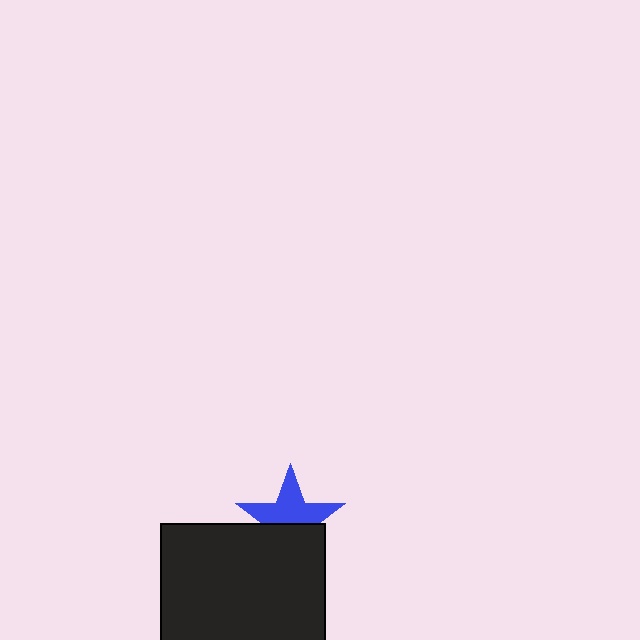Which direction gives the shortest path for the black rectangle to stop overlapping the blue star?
Moving down gives the shortest separation.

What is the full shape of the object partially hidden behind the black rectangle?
The partially hidden object is a blue star.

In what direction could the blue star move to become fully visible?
The blue star could move up. That would shift it out from behind the black rectangle entirely.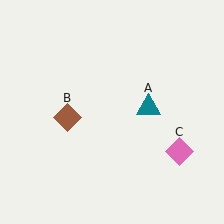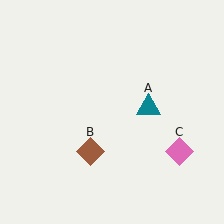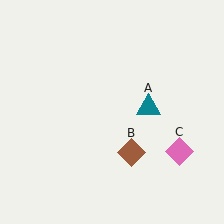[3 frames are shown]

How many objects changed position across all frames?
1 object changed position: brown diamond (object B).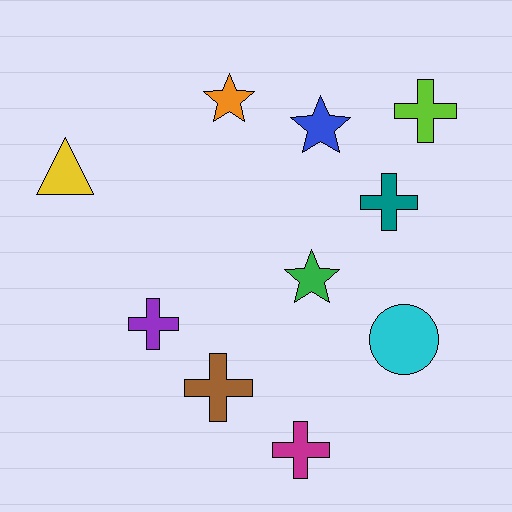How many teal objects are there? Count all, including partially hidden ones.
There is 1 teal object.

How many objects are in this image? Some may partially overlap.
There are 10 objects.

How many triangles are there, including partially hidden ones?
There is 1 triangle.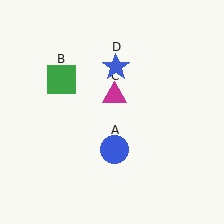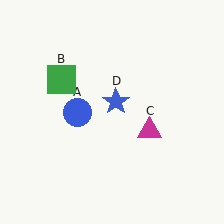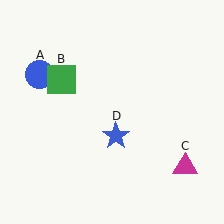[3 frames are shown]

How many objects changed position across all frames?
3 objects changed position: blue circle (object A), magenta triangle (object C), blue star (object D).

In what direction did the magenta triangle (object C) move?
The magenta triangle (object C) moved down and to the right.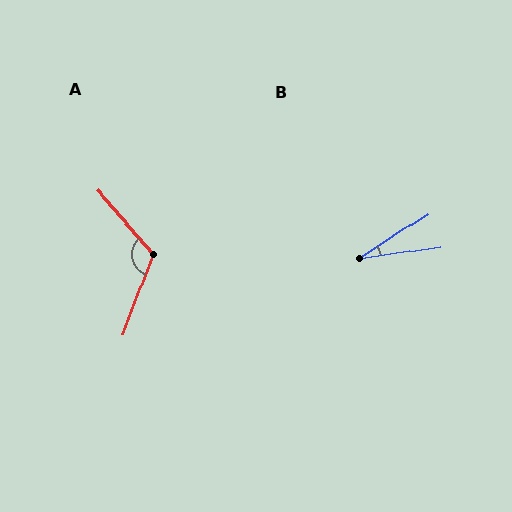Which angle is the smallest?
B, at approximately 25 degrees.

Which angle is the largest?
A, at approximately 118 degrees.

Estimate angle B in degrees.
Approximately 25 degrees.